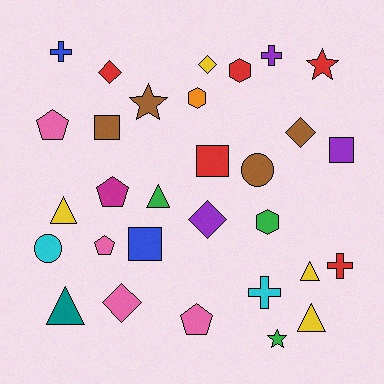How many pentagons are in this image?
There are 4 pentagons.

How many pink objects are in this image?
There are 4 pink objects.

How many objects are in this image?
There are 30 objects.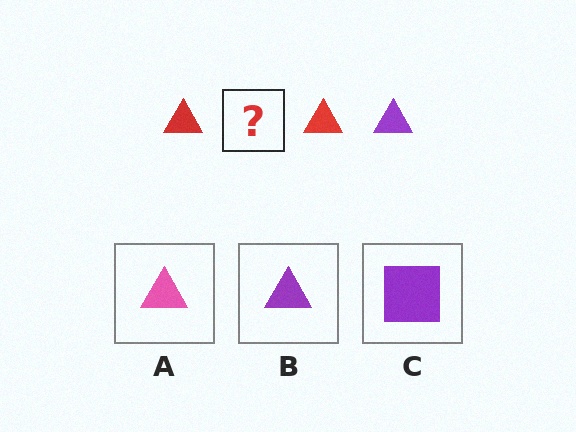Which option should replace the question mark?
Option B.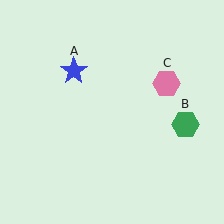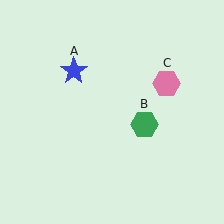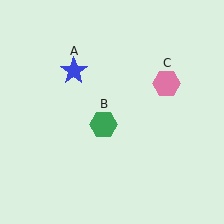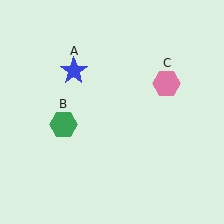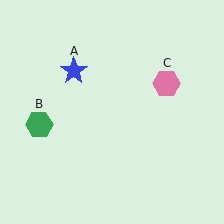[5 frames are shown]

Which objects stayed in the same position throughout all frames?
Blue star (object A) and pink hexagon (object C) remained stationary.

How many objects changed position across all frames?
1 object changed position: green hexagon (object B).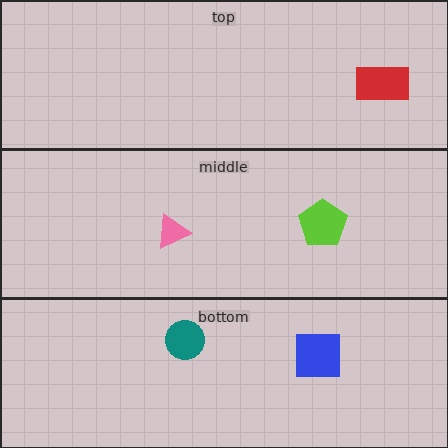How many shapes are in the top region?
1.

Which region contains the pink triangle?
The middle region.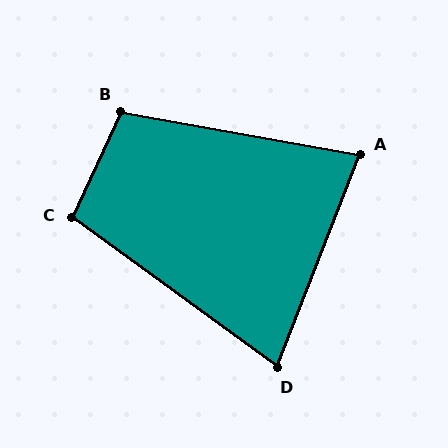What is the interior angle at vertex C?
Approximately 101 degrees (obtuse).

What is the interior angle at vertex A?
Approximately 79 degrees (acute).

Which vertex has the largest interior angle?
B, at approximately 105 degrees.